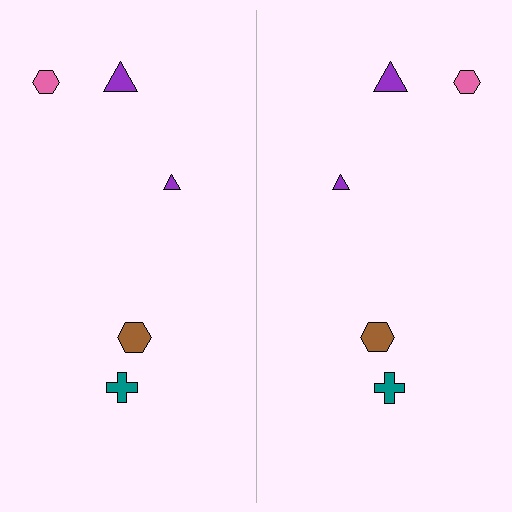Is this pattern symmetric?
Yes, this pattern has bilateral (reflection) symmetry.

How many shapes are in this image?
There are 10 shapes in this image.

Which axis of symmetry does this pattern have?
The pattern has a vertical axis of symmetry running through the center of the image.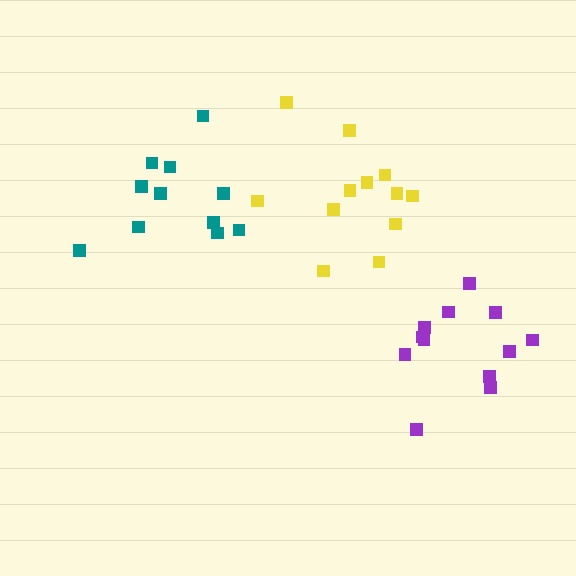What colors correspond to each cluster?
The clusters are colored: teal, purple, yellow.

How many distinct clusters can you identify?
There are 3 distinct clusters.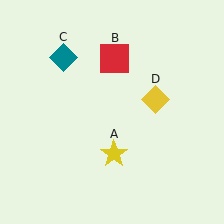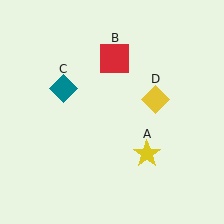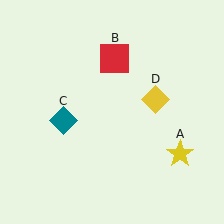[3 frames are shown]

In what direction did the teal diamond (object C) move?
The teal diamond (object C) moved down.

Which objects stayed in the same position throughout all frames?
Red square (object B) and yellow diamond (object D) remained stationary.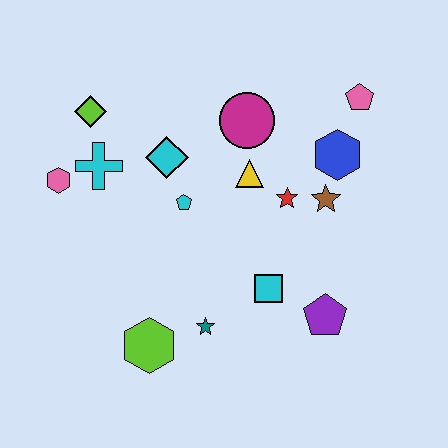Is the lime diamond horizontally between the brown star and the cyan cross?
No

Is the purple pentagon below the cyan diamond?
Yes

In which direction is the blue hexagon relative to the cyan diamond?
The blue hexagon is to the right of the cyan diamond.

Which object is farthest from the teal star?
The pink pentagon is farthest from the teal star.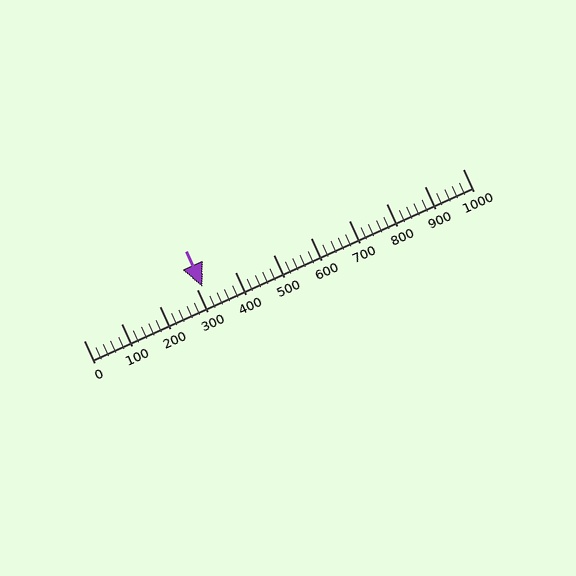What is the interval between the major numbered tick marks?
The major tick marks are spaced 100 units apart.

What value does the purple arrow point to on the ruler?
The purple arrow points to approximately 314.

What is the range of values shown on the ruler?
The ruler shows values from 0 to 1000.